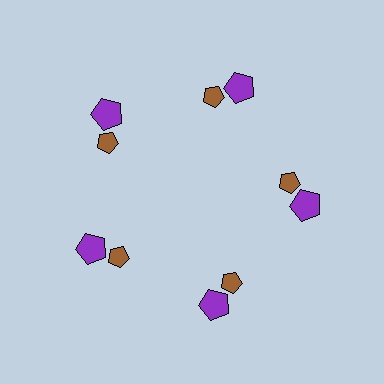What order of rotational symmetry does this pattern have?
This pattern has 5-fold rotational symmetry.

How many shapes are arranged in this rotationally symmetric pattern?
There are 10 shapes, arranged in 5 groups of 2.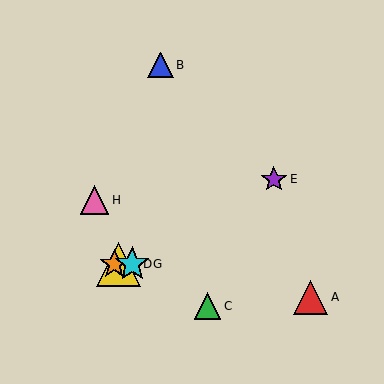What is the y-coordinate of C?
Object C is at y≈306.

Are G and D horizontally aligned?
Yes, both are at y≈264.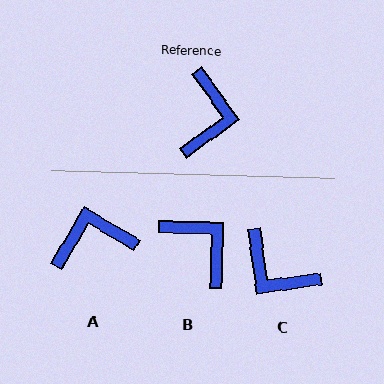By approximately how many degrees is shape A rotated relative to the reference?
Approximately 115 degrees counter-clockwise.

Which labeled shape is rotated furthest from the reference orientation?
C, about 118 degrees away.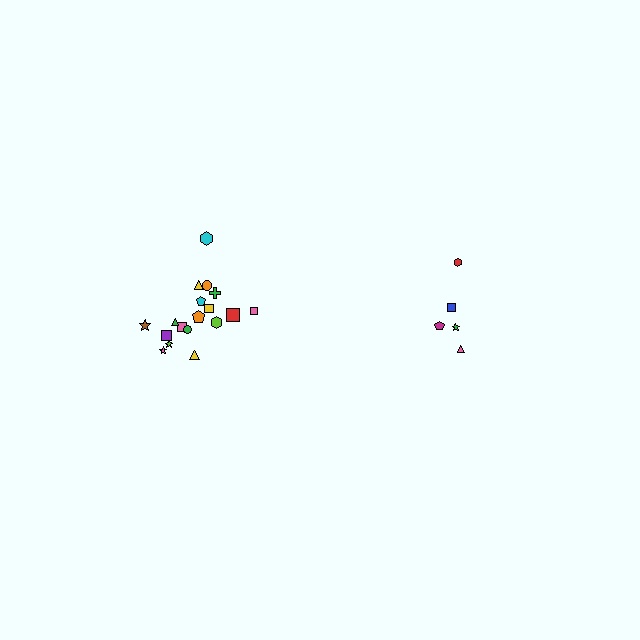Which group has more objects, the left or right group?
The left group.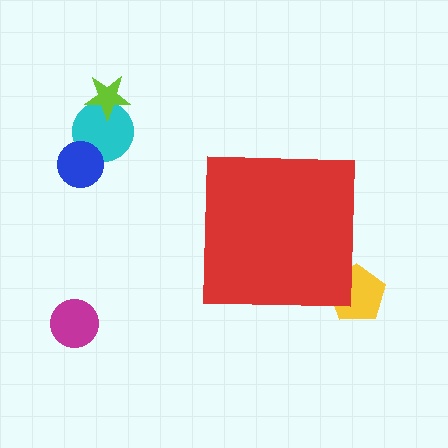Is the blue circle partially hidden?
No, the blue circle is fully visible.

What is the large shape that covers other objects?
A red square.